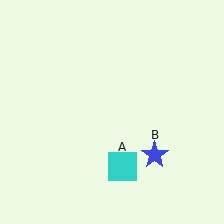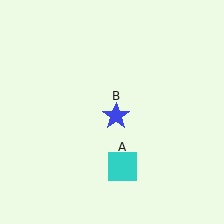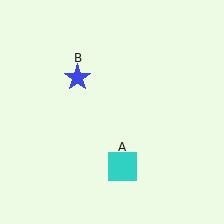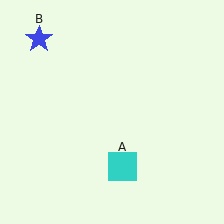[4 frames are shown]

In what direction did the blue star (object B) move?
The blue star (object B) moved up and to the left.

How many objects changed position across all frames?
1 object changed position: blue star (object B).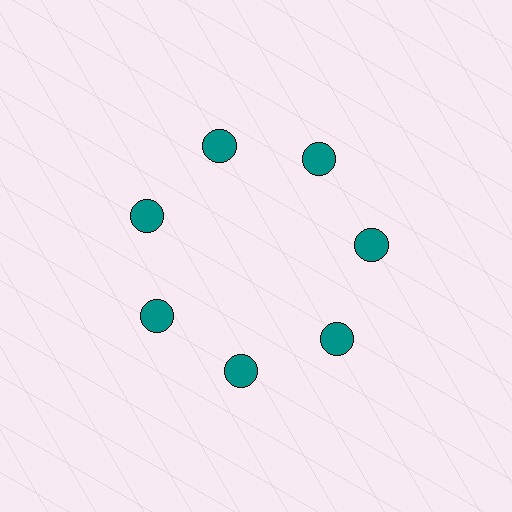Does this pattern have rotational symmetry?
Yes, this pattern has 7-fold rotational symmetry. It looks the same after rotating 51 degrees around the center.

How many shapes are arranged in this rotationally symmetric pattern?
There are 7 shapes, arranged in 7 groups of 1.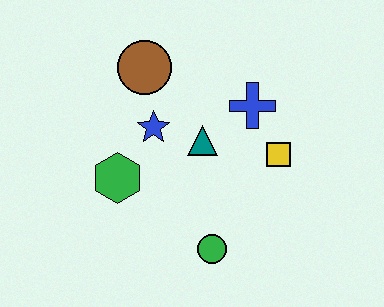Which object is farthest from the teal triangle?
The green circle is farthest from the teal triangle.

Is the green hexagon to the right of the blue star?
No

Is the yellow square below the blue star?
Yes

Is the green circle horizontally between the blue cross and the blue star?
Yes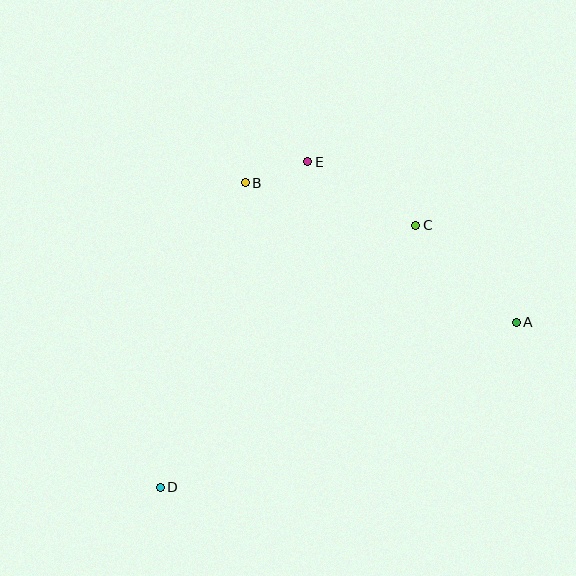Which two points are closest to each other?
Points B and E are closest to each other.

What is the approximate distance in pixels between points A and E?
The distance between A and E is approximately 263 pixels.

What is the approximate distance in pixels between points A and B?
The distance between A and B is approximately 305 pixels.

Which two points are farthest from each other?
Points A and D are farthest from each other.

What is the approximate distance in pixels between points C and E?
The distance between C and E is approximately 125 pixels.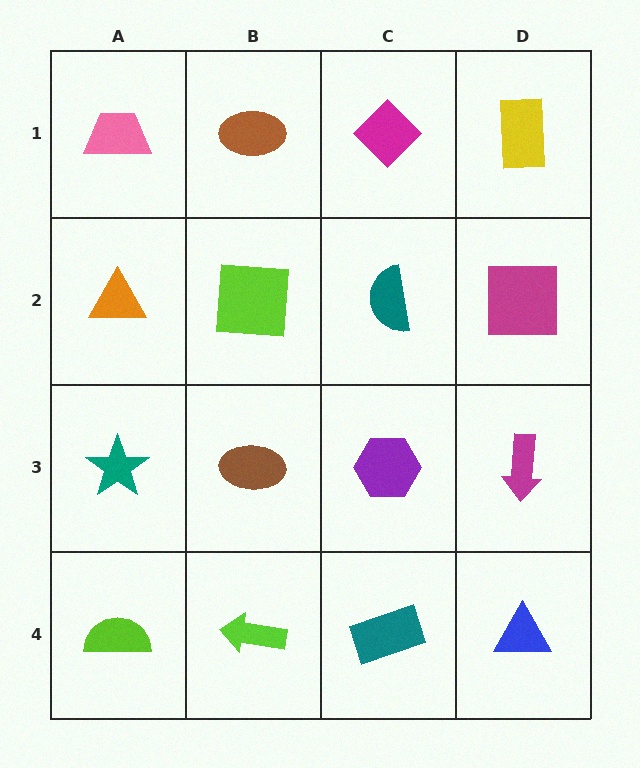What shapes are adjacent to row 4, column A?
A teal star (row 3, column A), a lime arrow (row 4, column B).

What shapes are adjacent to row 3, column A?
An orange triangle (row 2, column A), a lime semicircle (row 4, column A), a brown ellipse (row 3, column B).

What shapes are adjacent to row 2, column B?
A brown ellipse (row 1, column B), a brown ellipse (row 3, column B), an orange triangle (row 2, column A), a teal semicircle (row 2, column C).